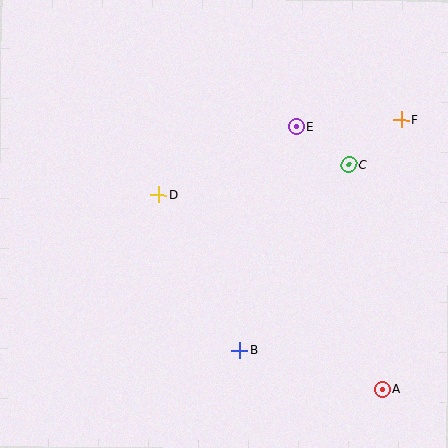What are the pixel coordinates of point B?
Point B is at (239, 350).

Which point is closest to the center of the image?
Point D at (159, 195) is closest to the center.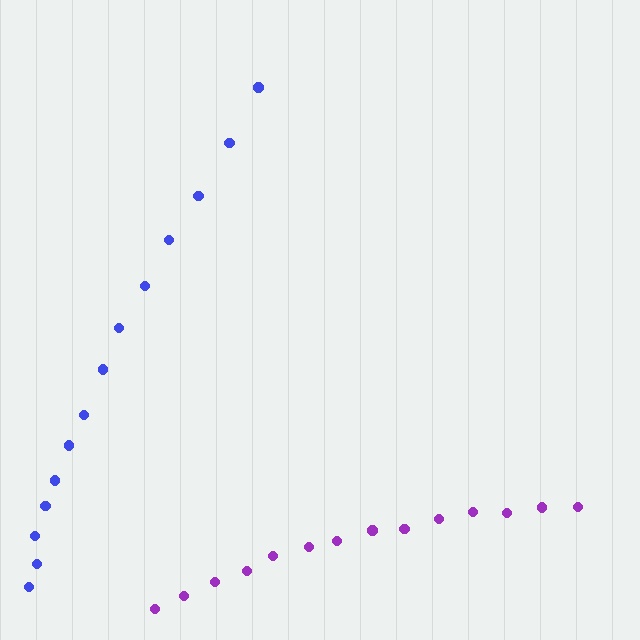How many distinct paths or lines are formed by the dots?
There are 2 distinct paths.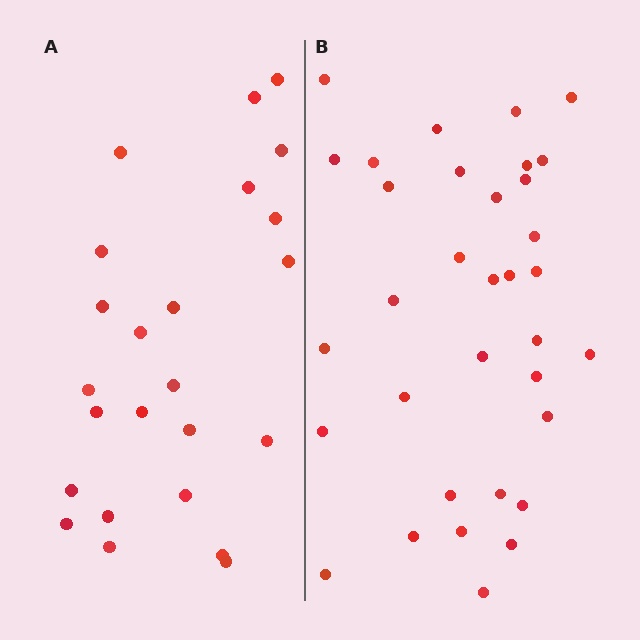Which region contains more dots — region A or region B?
Region B (the right region) has more dots.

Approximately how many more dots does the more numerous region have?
Region B has roughly 10 or so more dots than region A.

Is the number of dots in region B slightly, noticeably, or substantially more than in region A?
Region B has noticeably more, but not dramatically so. The ratio is roughly 1.4 to 1.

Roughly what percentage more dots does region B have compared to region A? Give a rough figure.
About 40% more.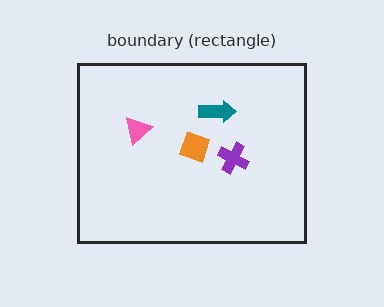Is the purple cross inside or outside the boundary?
Inside.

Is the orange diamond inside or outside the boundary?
Inside.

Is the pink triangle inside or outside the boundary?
Inside.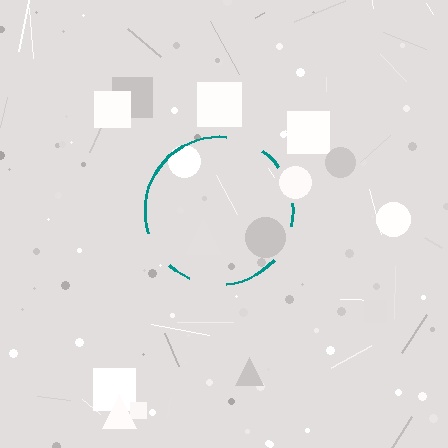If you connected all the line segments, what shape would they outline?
They would outline a circle.